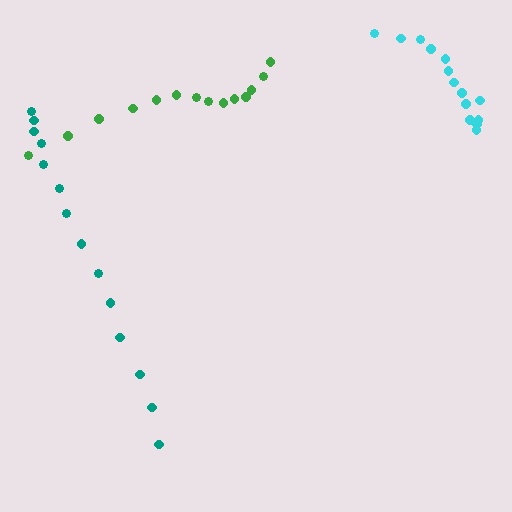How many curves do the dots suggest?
There are 3 distinct paths.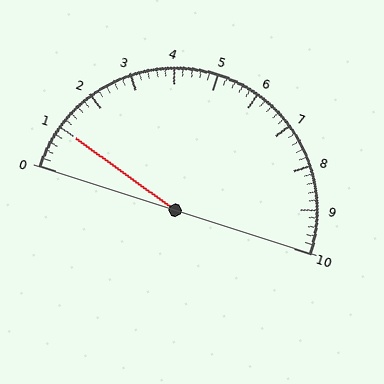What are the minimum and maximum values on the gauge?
The gauge ranges from 0 to 10.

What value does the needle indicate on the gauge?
The needle indicates approximately 1.0.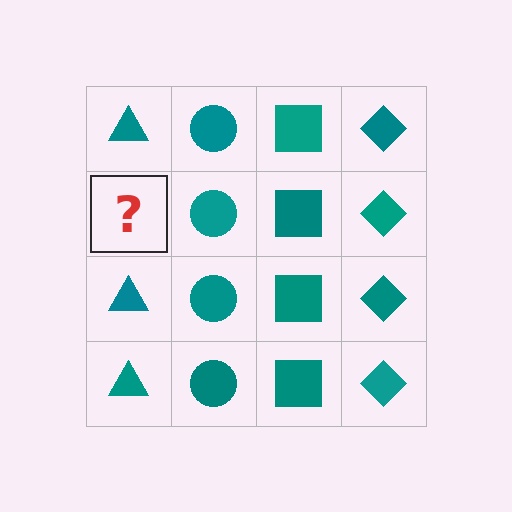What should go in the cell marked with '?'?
The missing cell should contain a teal triangle.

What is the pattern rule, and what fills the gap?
The rule is that each column has a consistent shape. The gap should be filled with a teal triangle.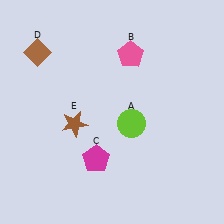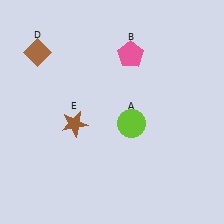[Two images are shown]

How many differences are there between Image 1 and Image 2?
There is 1 difference between the two images.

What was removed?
The magenta pentagon (C) was removed in Image 2.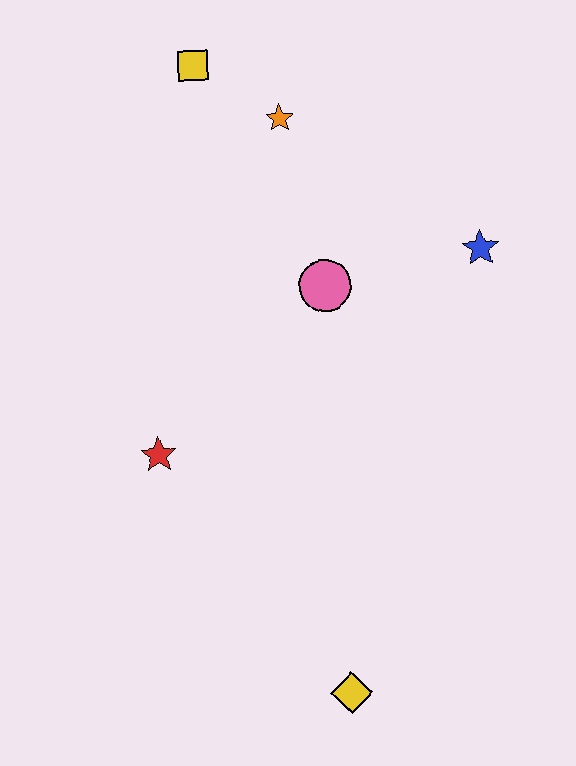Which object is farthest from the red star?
The yellow square is farthest from the red star.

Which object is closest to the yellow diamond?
The red star is closest to the yellow diamond.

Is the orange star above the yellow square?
No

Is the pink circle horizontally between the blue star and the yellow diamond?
No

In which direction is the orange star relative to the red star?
The orange star is above the red star.